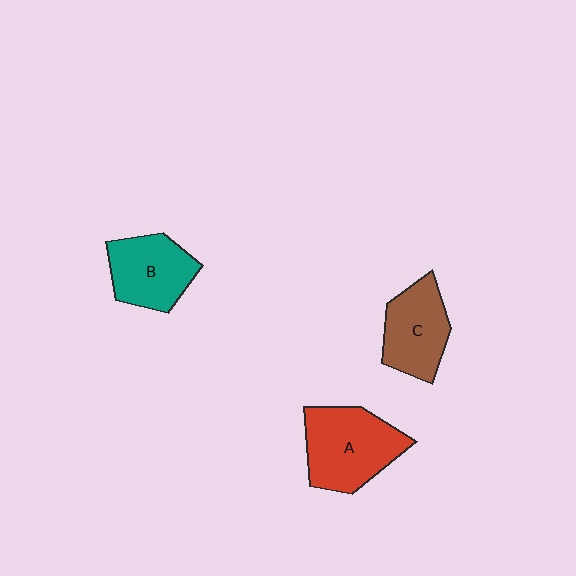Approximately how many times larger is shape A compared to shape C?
Approximately 1.3 times.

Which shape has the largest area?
Shape A (red).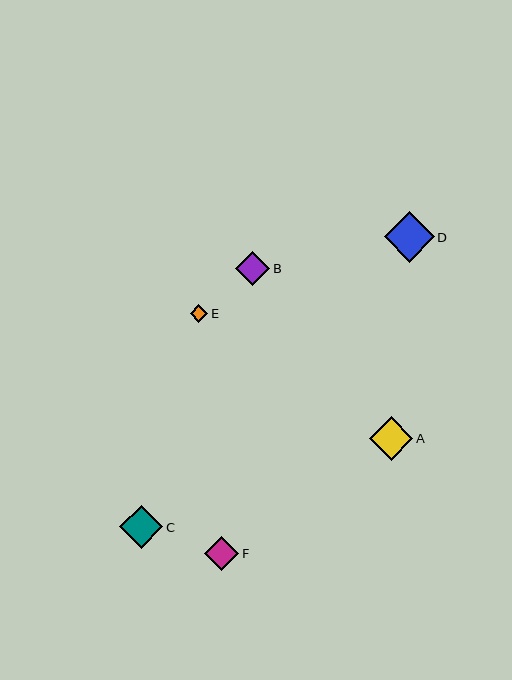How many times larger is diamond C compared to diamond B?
Diamond C is approximately 1.3 times the size of diamond B.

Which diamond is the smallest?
Diamond E is the smallest with a size of approximately 18 pixels.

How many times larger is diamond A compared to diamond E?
Diamond A is approximately 2.4 times the size of diamond E.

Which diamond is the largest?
Diamond D is the largest with a size of approximately 50 pixels.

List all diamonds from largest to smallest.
From largest to smallest: D, C, A, B, F, E.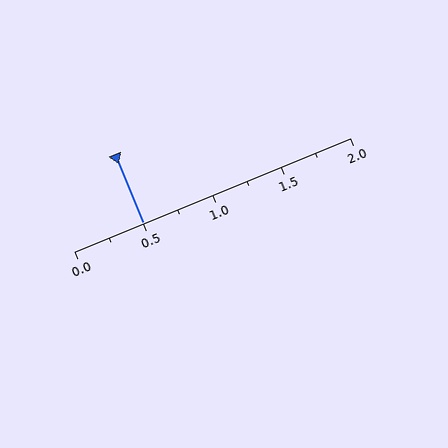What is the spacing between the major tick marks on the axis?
The major ticks are spaced 0.5 apart.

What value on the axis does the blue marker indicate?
The marker indicates approximately 0.5.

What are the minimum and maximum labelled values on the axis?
The axis runs from 0.0 to 2.0.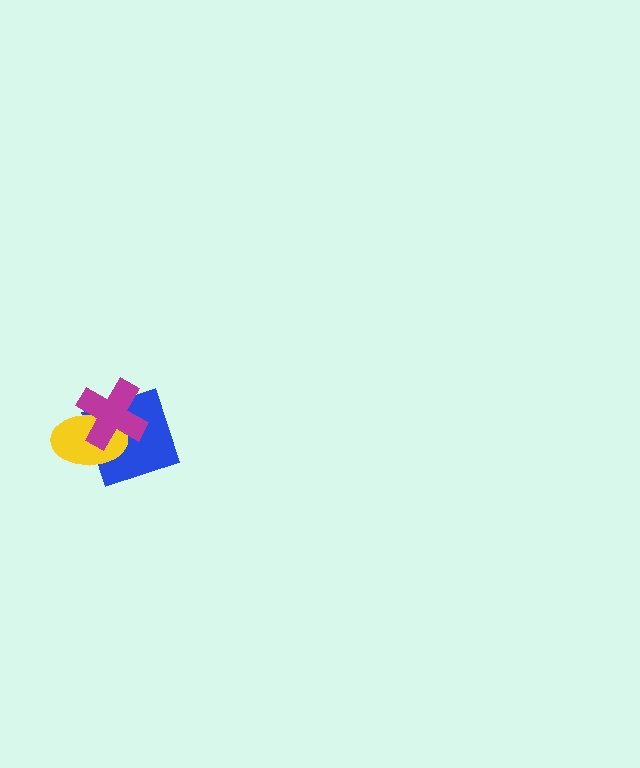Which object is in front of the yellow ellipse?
The magenta cross is in front of the yellow ellipse.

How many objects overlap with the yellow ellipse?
2 objects overlap with the yellow ellipse.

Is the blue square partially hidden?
Yes, it is partially covered by another shape.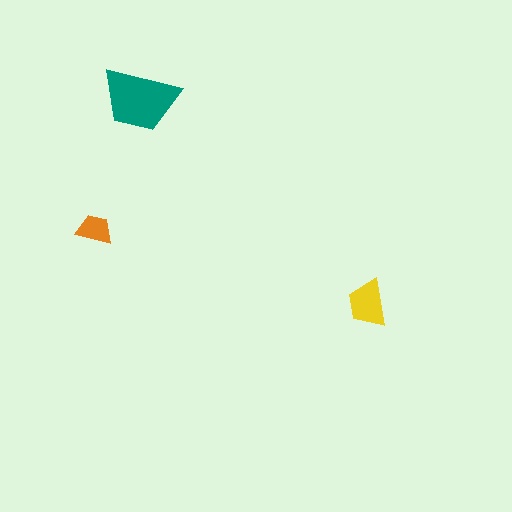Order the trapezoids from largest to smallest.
the teal one, the yellow one, the orange one.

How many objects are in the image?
There are 3 objects in the image.